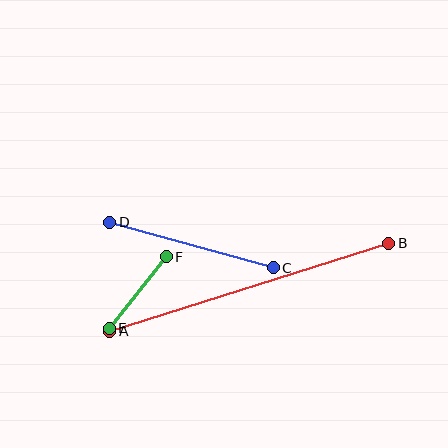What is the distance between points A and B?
The distance is approximately 292 pixels.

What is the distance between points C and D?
The distance is approximately 170 pixels.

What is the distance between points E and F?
The distance is approximately 92 pixels.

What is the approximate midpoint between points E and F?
The midpoint is at approximately (138, 293) pixels.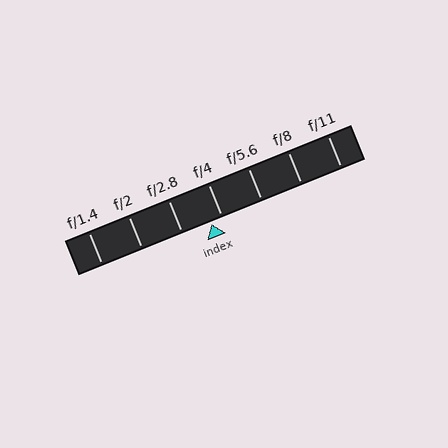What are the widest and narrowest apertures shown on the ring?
The widest aperture shown is f/1.4 and the narrowest is f/11.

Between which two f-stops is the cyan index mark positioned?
The index mark is between f/2.8 and f/4.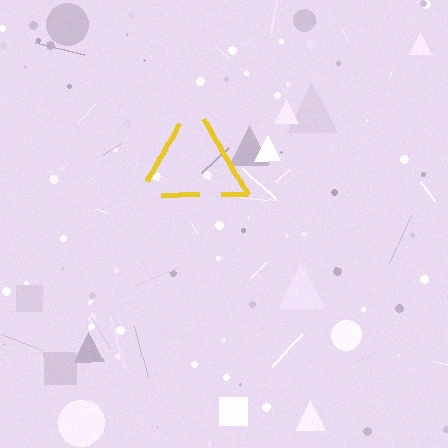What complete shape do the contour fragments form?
The contour fragments form a triangle.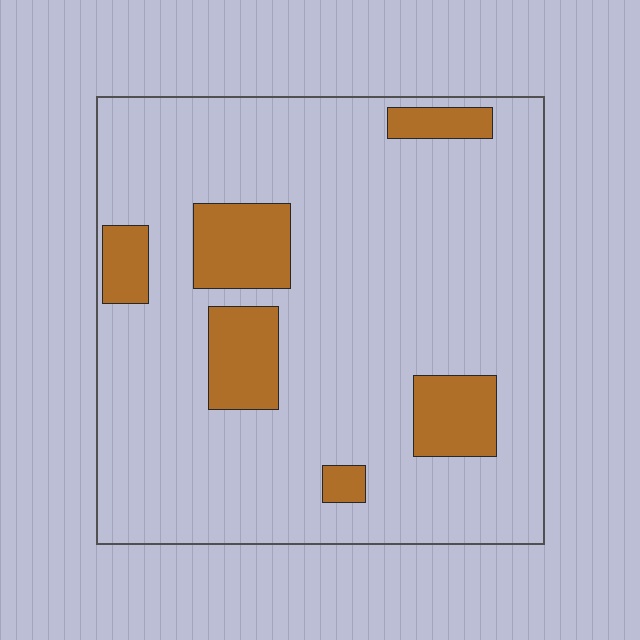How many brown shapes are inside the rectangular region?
6.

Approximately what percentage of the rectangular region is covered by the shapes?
Approximately 15%.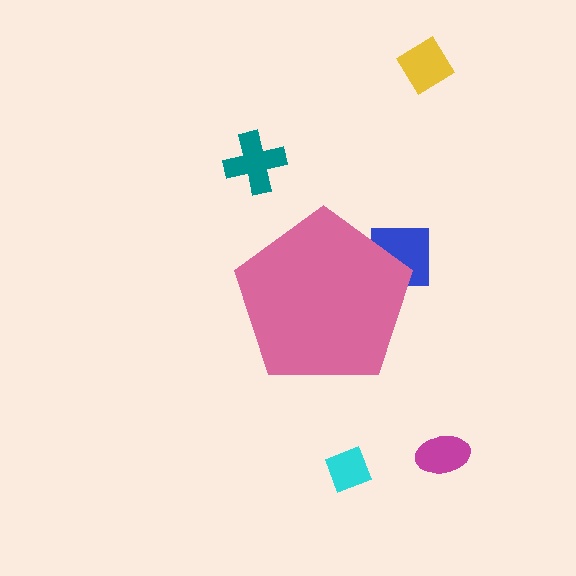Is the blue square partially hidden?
Yes, the blue square is partially hidden behind the pink pentagon.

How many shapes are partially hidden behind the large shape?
1 shape is partially hidden.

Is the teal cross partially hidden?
No, the teal cross is fully visible.